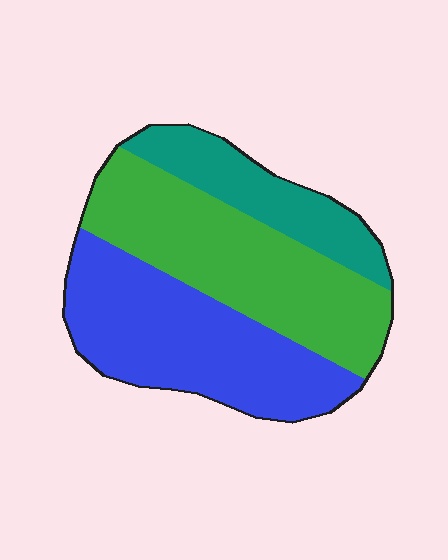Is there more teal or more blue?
Blue.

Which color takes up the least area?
Teal, at roughly 20%.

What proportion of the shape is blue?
Blue takes up about two fifths (2/5) of the shape.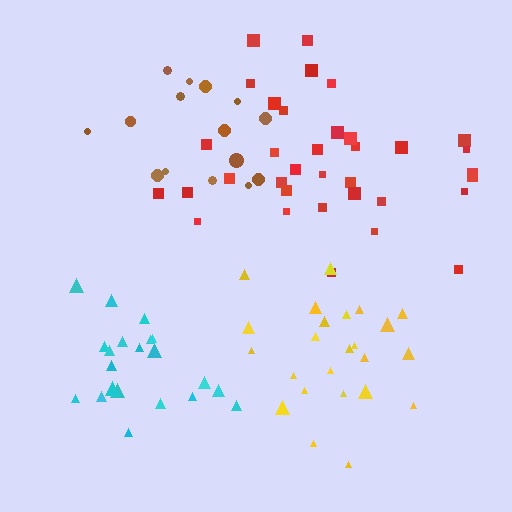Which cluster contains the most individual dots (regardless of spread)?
Red (35).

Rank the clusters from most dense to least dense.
yellow, cyan, red, brown.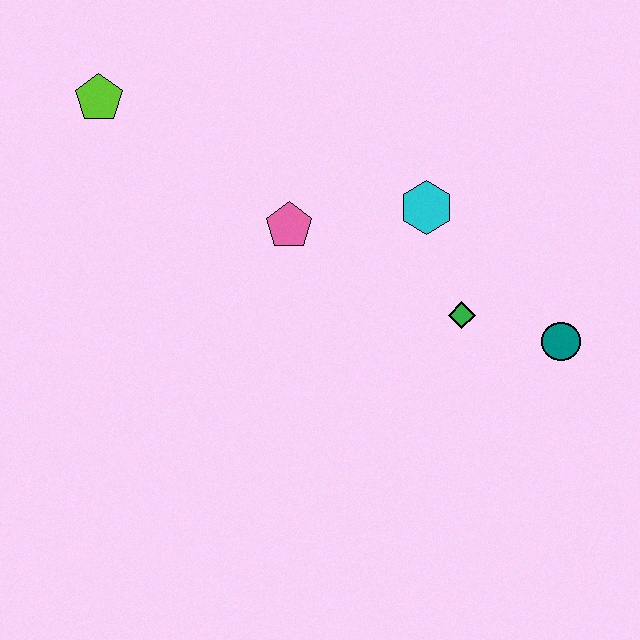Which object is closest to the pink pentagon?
The cyan hexagon is closest to the pink pentagon.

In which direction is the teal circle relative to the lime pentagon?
The teal circle is to the right of the lime pentagon.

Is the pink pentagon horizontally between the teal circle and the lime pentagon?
Yes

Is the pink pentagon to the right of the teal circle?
No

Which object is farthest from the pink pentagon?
The teal circle is farthest from the pink pentagon.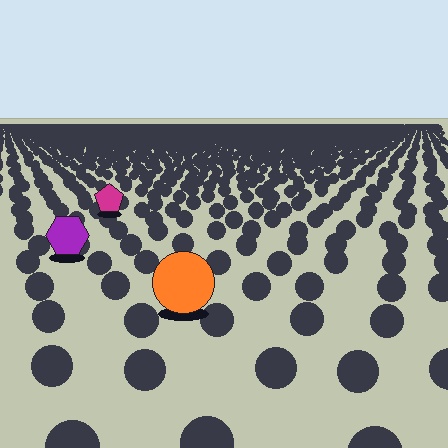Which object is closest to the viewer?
The orange circle is closest. The texture marks near it are larger and more spread out.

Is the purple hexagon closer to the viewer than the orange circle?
No. The orange circle is closer — you can tell from the texture gradient: the ground texture is coarser near it.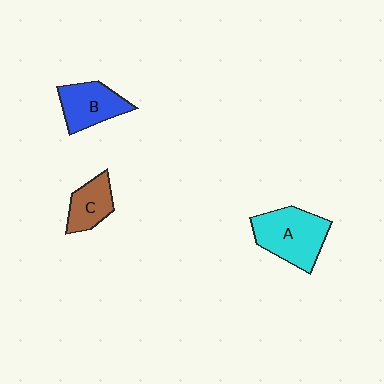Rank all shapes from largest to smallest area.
From largest to smallest: A (cyan), B (blue), C (brown).